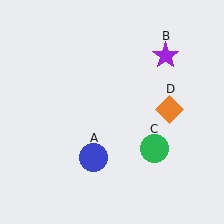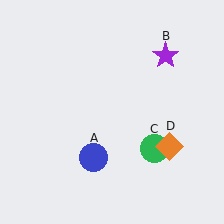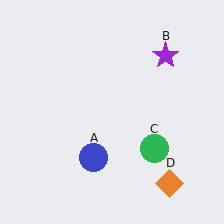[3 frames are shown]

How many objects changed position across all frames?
1 object changed position: orange diamond (object D).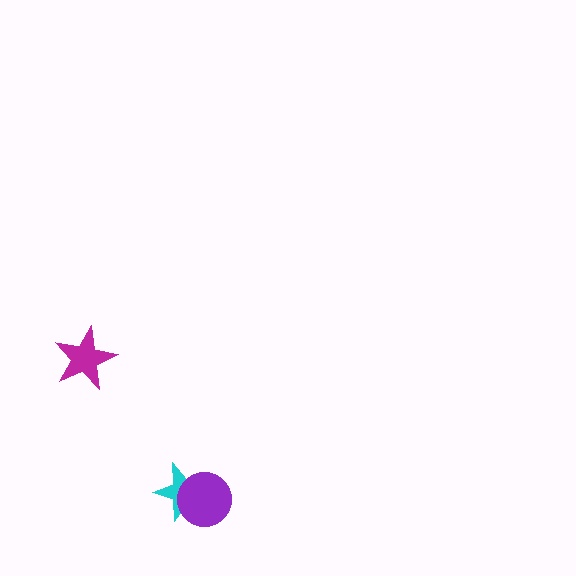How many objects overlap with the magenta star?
0 objects overlap with the magenta star.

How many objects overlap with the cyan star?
1 object overlaps with the cyan star.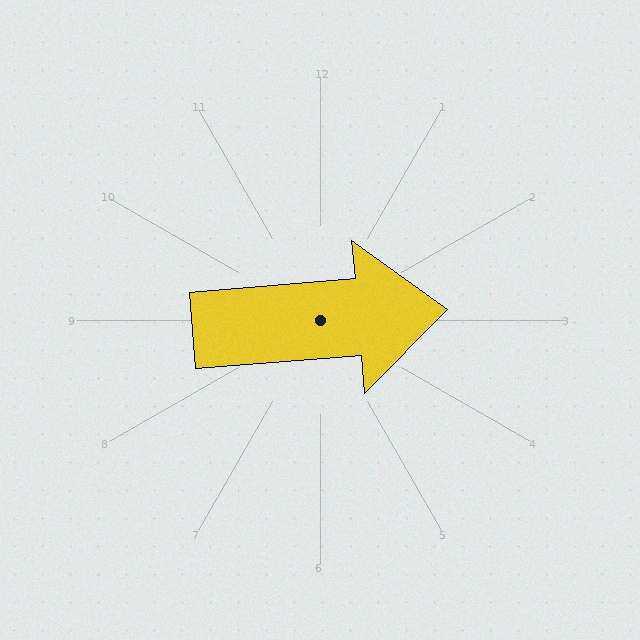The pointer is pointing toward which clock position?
Roughly 3 o'clock.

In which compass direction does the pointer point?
East.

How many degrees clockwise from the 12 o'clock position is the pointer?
Approximately 85 degrees.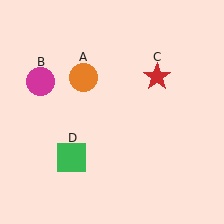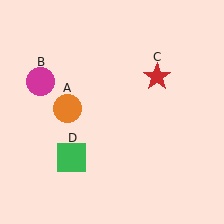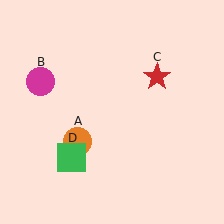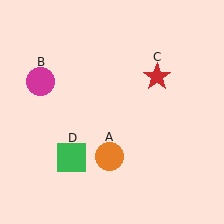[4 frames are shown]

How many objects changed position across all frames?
1 object changed position: orange circle (object A).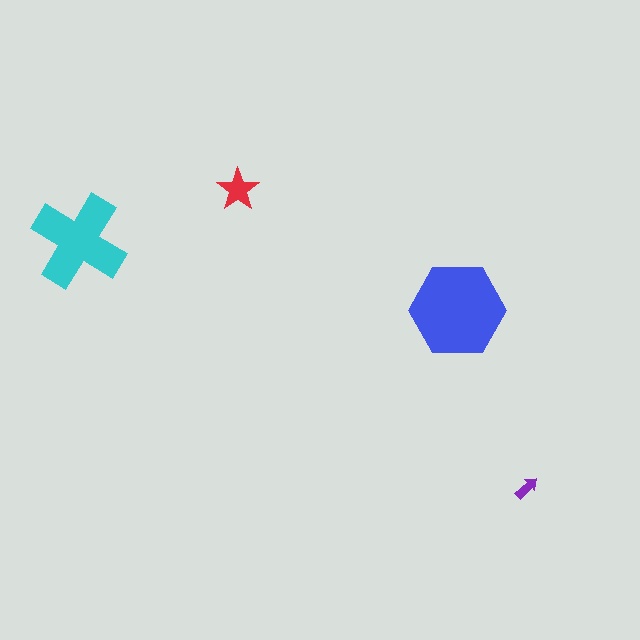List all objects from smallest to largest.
The purple arrow, the red star, the cyan cross, the blue hexagon.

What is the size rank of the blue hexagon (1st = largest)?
1st.